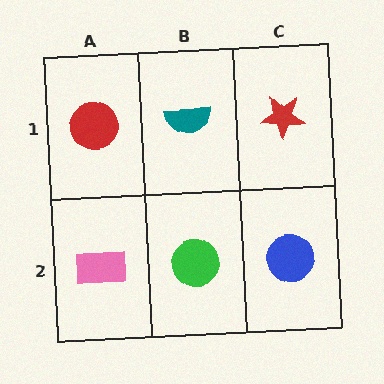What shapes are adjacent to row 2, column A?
A red circle (row 1, column A), a green circle (row 2, column B).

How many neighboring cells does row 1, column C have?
2.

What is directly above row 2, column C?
A red star.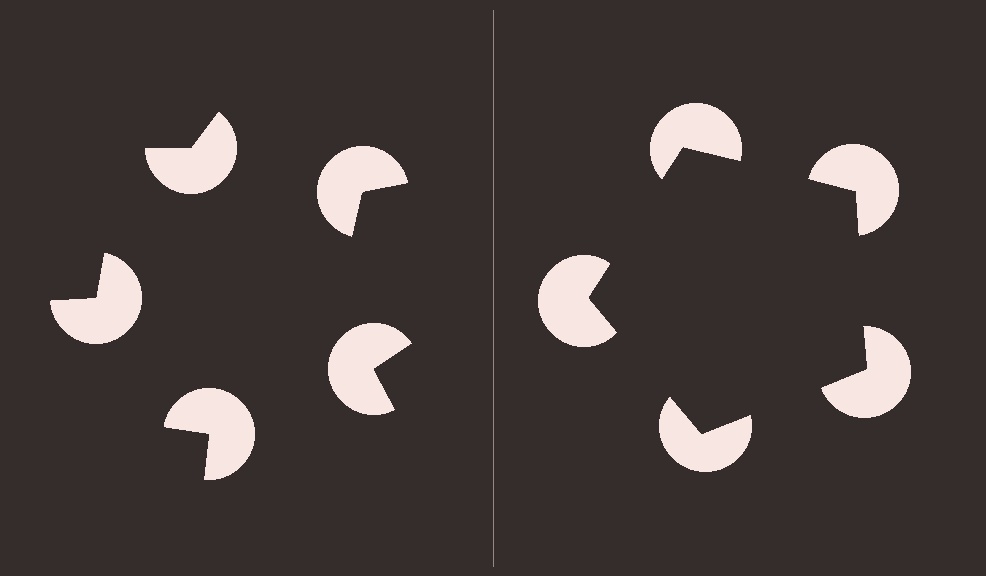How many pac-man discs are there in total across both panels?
10 — 5 on each side.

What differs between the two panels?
The pac-man discs are positioned identically on both sides; only the wedge orientations differ. On the right they align to a pentagon; on the left they are misaligned.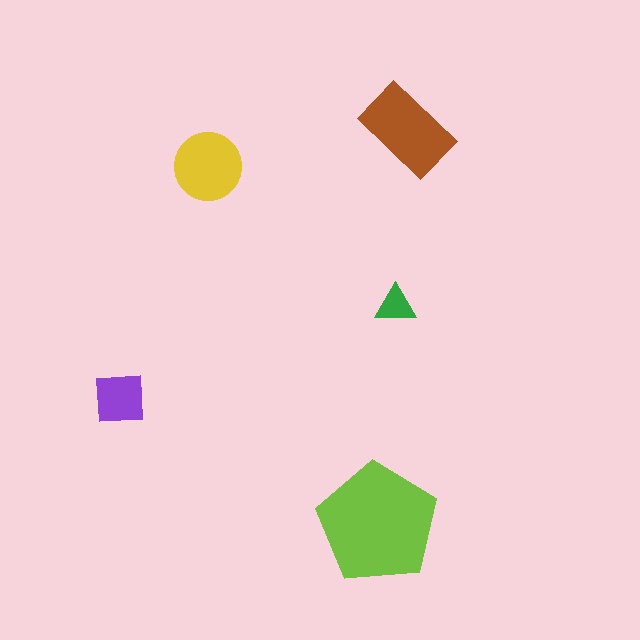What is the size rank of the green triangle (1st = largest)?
5th.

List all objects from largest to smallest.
The lime pentagon, the brown rectangle, the yellow circle, the purple square, the green triangle.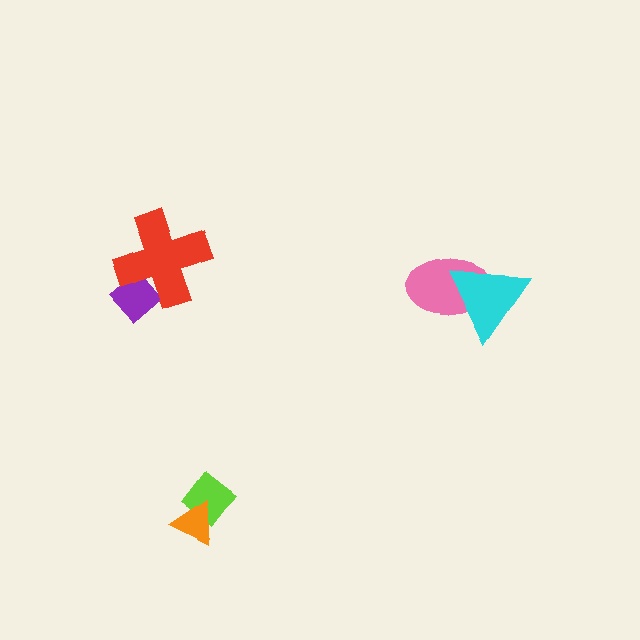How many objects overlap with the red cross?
1 object overlaps with the red cross.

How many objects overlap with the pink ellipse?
1 object overlaps with the pink ellipse.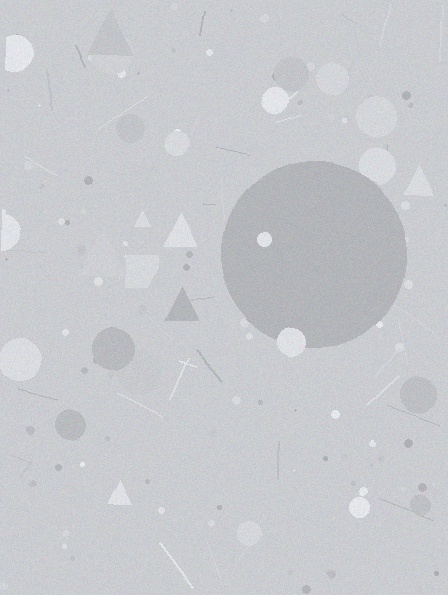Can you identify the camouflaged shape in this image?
The camouflaged shape is a circle.